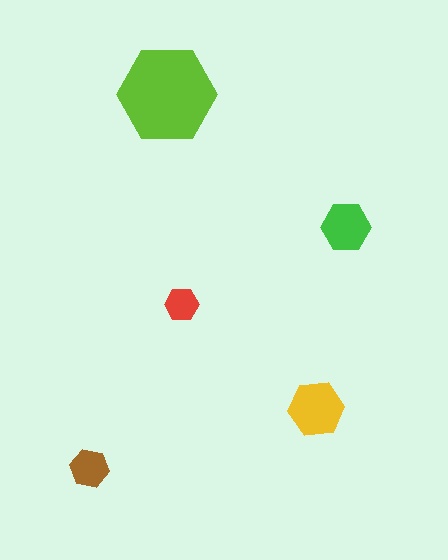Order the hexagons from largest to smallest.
the lime one, the yellow one, the green one, the brown one, the red one.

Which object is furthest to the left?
The brown hexagon is leftmost.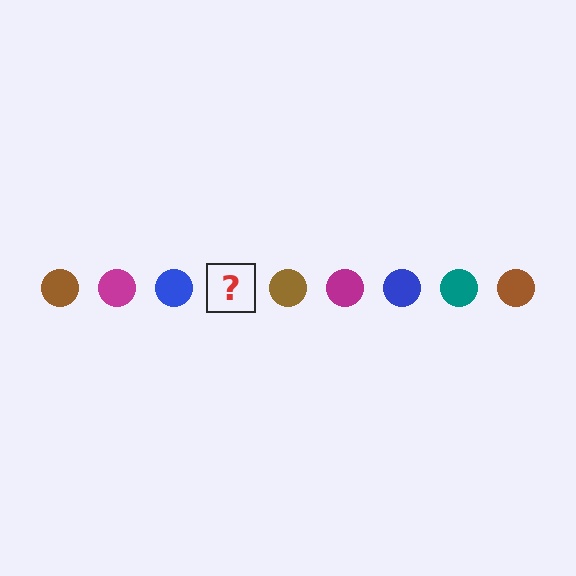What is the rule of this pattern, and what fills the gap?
The rule is that the pattern cycles through brown, magenta, blue, teal circles. The gap should be filled with a teal circle.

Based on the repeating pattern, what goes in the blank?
The blank should be a teal circle.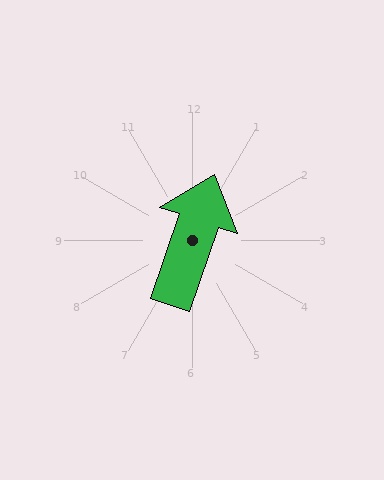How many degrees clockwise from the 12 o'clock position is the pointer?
Approximately 19 degrees.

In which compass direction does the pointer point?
North.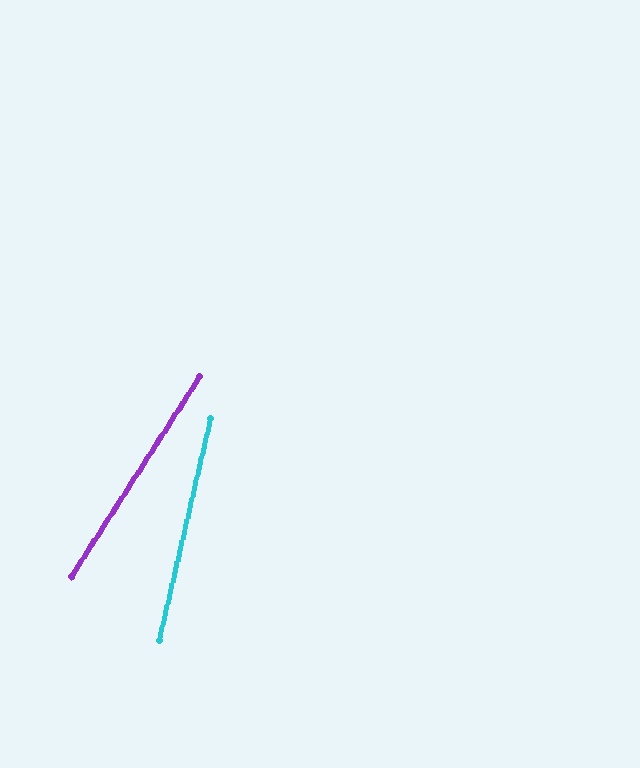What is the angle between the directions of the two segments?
Approximately 20 degrees.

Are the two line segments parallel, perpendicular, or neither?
Neither parallel nor perpendicular — they differ by about 20°.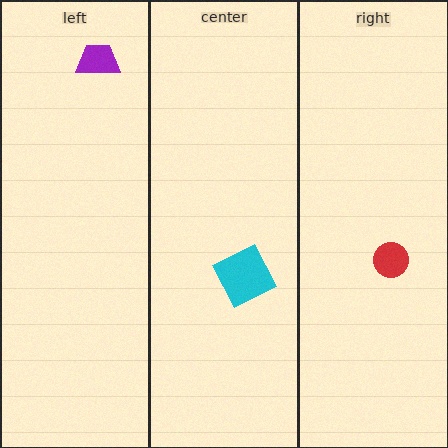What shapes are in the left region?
The purple trapezoid.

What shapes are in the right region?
The red circle.